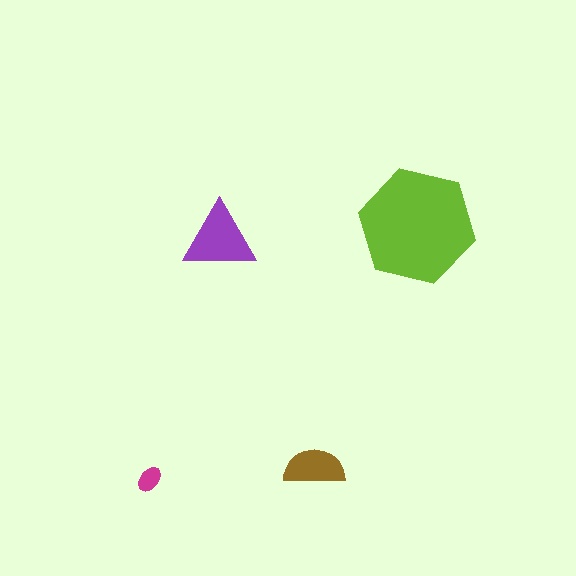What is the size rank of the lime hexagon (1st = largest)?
1st.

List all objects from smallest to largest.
The magenta ellipse, the brown semicircle, the purple triangle, the lime hexagon.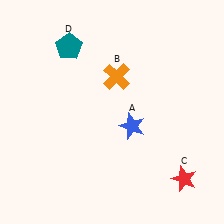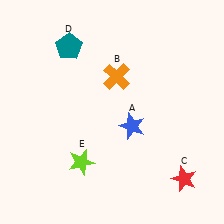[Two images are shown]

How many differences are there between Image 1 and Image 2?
There is 1 difference between the two images.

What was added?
A lime star (E) was added in Image 2.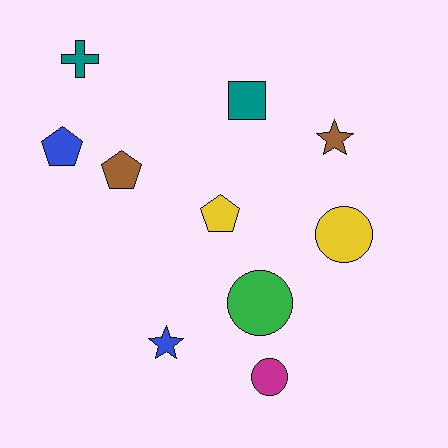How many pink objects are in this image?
There are no pink objects.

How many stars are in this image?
There are 2 stars.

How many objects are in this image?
There are 10 objects.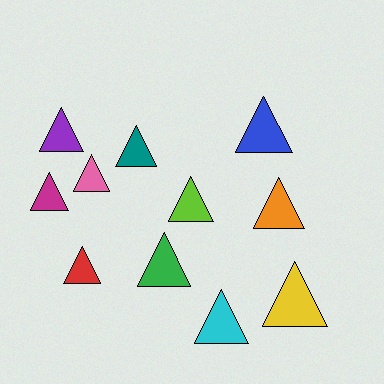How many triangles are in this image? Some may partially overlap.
There are 11 triangles.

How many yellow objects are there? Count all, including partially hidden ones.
There is 1 yellow object.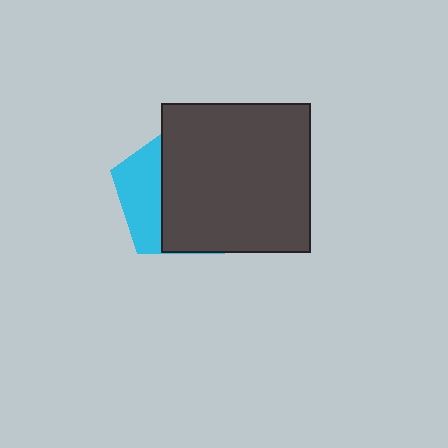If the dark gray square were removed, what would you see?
You would see the complete cyan pentagon.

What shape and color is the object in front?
The object in front is a dark gray square.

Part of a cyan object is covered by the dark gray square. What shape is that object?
It is a pentagon.